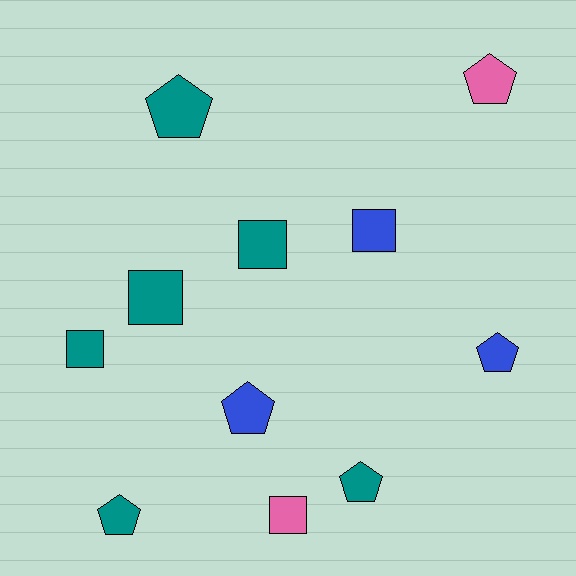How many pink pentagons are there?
There is 1 pink pentagon.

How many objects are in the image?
There are 11 objects.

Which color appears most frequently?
Teal, with 6 objects.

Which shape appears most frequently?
Pentagon, with 6 objects.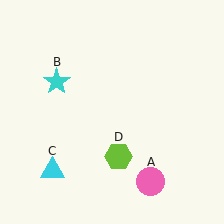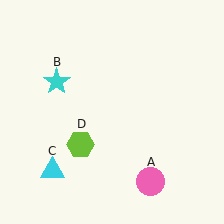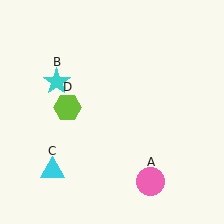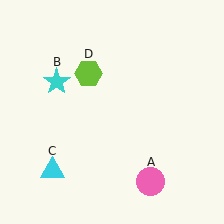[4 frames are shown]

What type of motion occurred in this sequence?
The lime hexagon (object D) rotated clockwise around the center of the scene.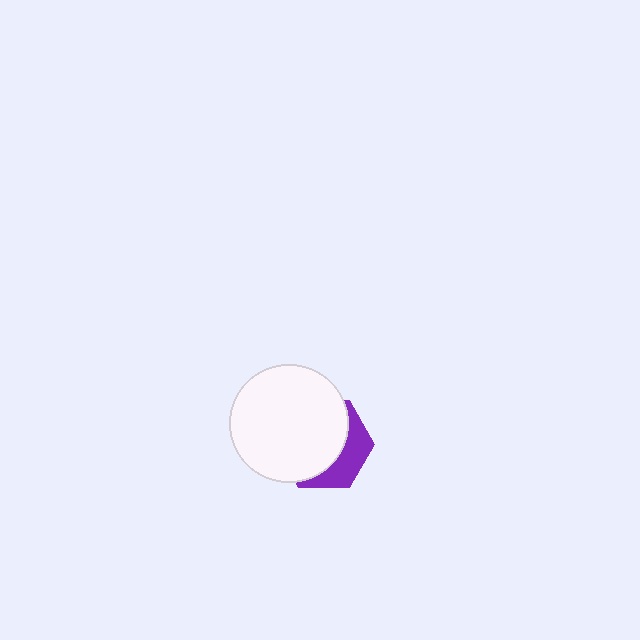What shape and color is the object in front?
The object in front is a white circle.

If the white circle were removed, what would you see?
You would see the complete purple hexagon.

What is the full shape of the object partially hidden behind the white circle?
The partially hidden object is a purple hexagon.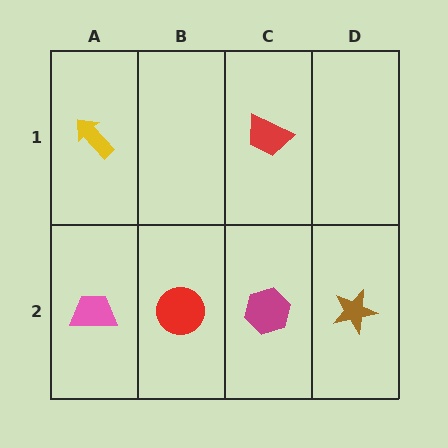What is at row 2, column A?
A pink trapezoid.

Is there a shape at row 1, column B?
No, that cell is empty.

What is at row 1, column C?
A red trapezoid.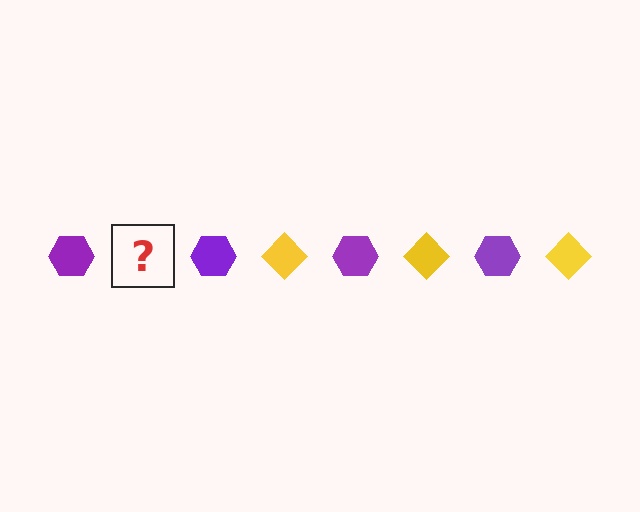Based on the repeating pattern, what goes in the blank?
The blank should be a yellow diamond.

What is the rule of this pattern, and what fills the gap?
The rule is that the pattern alternates between purple hexagon and yellow diamond. The gap should be filled with a yellow diamond.